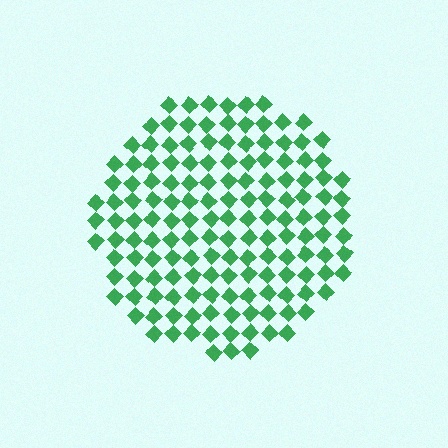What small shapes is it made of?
It is made of small diamonds.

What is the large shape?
The large shape is a circle.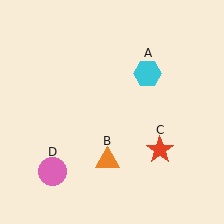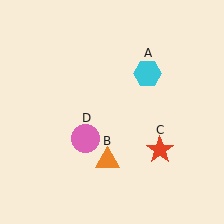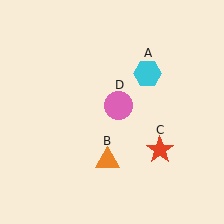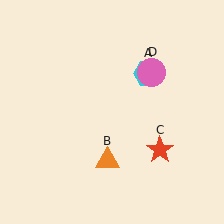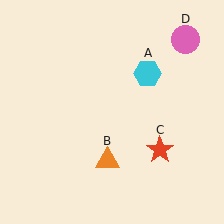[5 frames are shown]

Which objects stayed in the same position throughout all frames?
Cyan hexagon (object A) and orange triangle (object B) and red star (object C) remained stationary.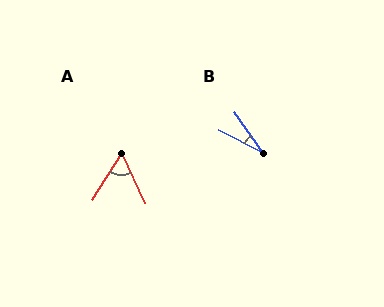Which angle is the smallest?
B, at approximately 28 degrees.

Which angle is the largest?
A, at approximately 58 degrees.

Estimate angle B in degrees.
Approximately 28 degrees.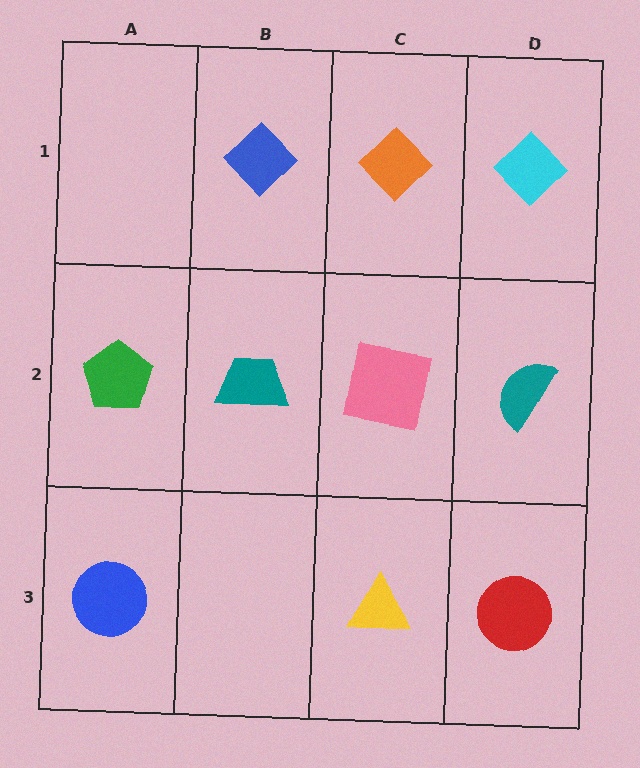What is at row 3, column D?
A red circle.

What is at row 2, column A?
A green pentagon.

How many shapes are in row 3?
3 shapes.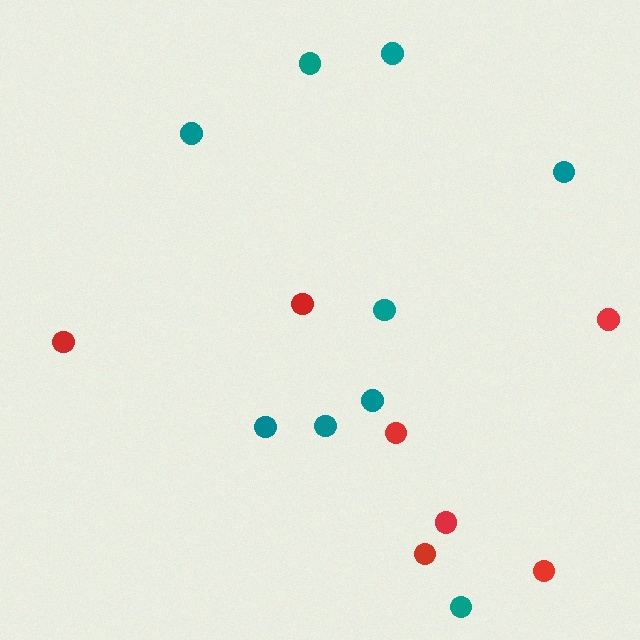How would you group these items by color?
There are 2 groups: one group of red circles (7) and one group of teal circles (9).